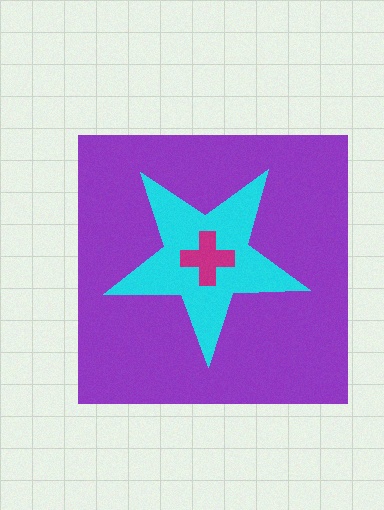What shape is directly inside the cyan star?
The magenta cross.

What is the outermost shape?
The purple square.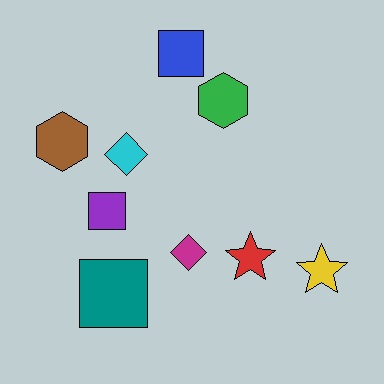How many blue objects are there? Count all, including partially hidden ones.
There is 1 blue object.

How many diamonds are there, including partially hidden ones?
There are 2 diamonds.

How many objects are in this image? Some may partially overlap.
There are 9 objects.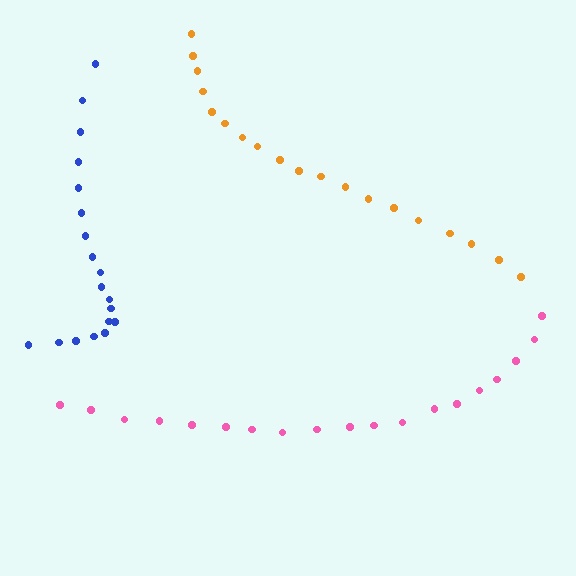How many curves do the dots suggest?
There are 3 distinct paths.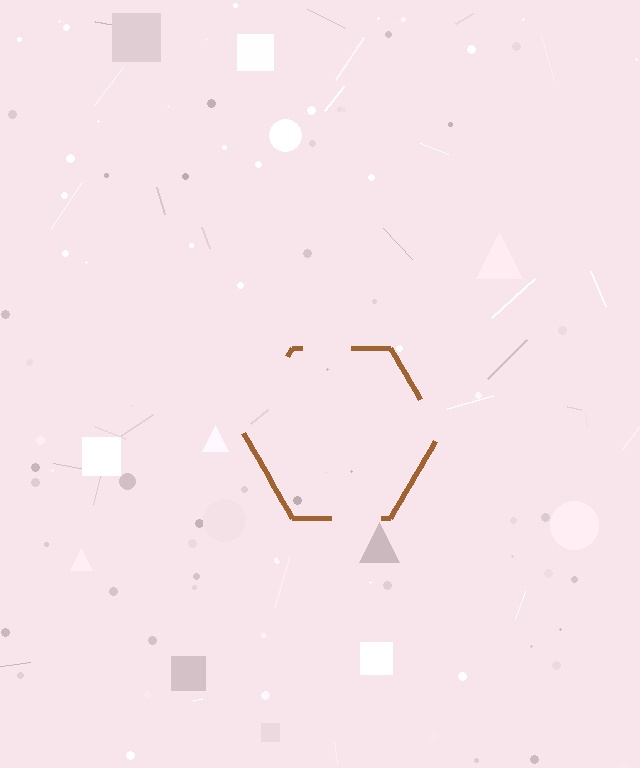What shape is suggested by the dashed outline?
The dashed outline suggests a hexagon.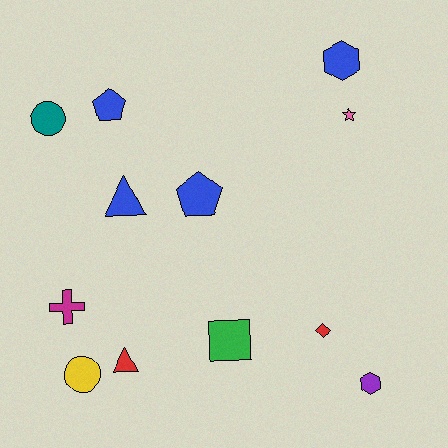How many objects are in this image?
There are 12 objects.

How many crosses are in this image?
There is 1 cross.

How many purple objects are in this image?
There is 1 purple object.